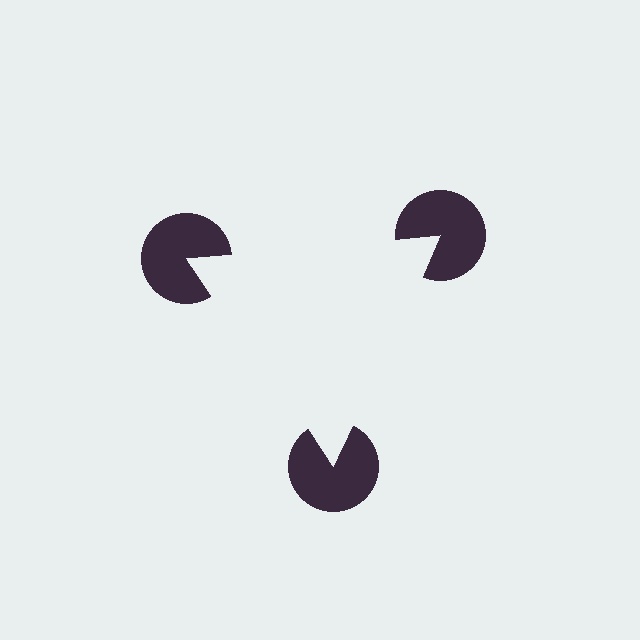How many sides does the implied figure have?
3 sides.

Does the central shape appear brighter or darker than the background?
It typically appears slightly brighter than the background, even though no actual brightness change is drawn.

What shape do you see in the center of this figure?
An illusory triangle — its edges are inferred from the aligned wedge cuts in the pac-man discs, not physically drawn.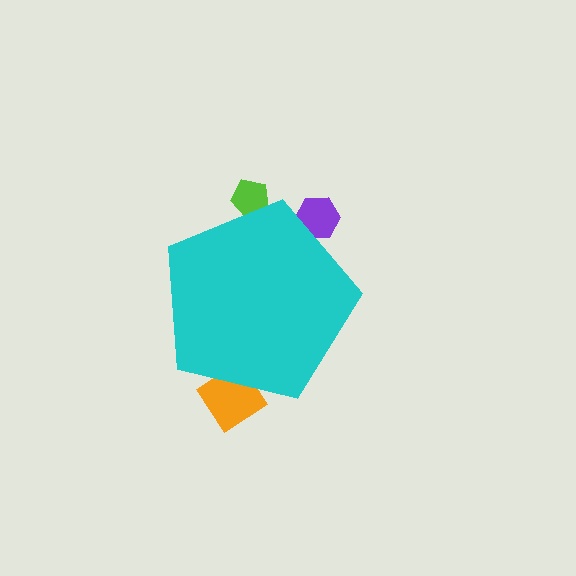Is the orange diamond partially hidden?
Yes, the orange diamond is partially hidden behind the cyan pentagon.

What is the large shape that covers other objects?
A cyan pentagon.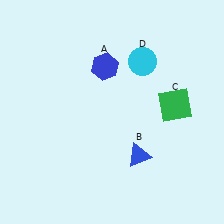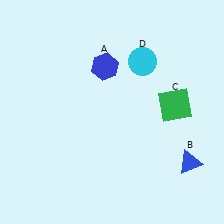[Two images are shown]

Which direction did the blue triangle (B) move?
The blue triangle (B) moved right.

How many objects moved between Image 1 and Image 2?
1 object moved between the two images.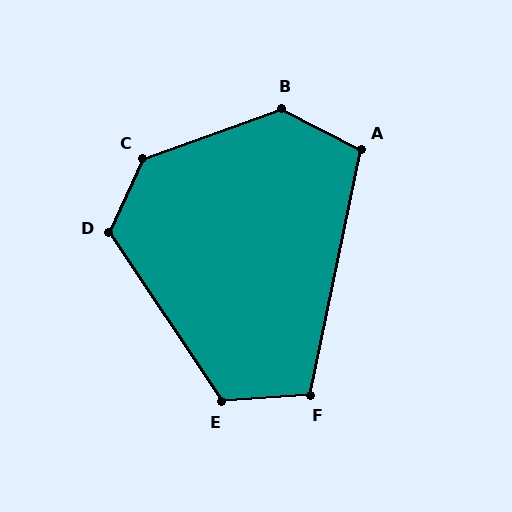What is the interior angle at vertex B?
Approximately 133 degrees (obtuse).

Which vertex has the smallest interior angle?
A, at approximately 106 degrees.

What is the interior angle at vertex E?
Approximately 120 degrees (obtuse).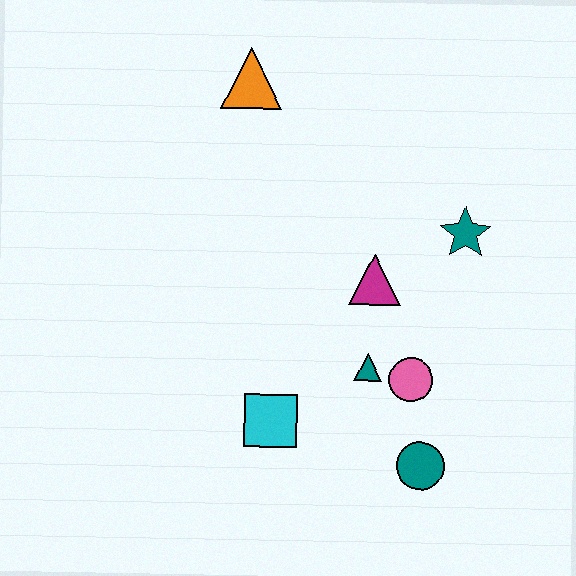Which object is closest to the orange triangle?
The magenta triangle is closest to the orange triangle.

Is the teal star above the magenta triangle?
Yes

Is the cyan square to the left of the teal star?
Yes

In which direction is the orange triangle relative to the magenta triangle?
The orange triangle is above the magenta triangle.